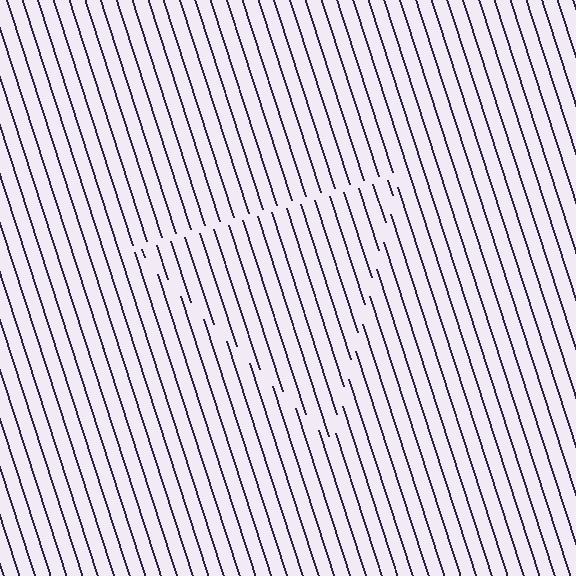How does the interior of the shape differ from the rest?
The interior of the shape contains the same grating, shifted by half a period — the contour is defined by the phase discontinuity where line-ends from the inner and outer gratings abut.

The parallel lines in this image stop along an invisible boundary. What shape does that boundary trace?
An illusory triangle. The interior of the shape contains the same grating, shifted by half a period — the contour is defined by the phase discontinuity where line-ends from the inner and outer gratings abut.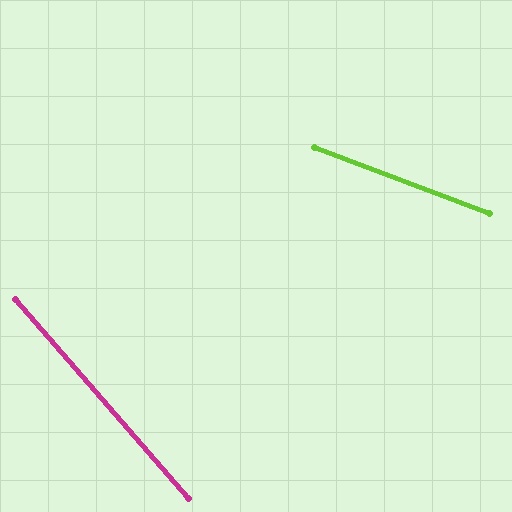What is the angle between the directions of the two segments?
Approximately 28 degrees.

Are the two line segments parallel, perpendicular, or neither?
Neither parallel nor perpendicular — they differ by about 28°.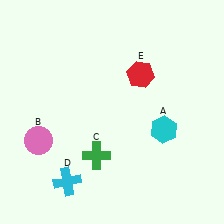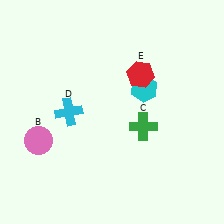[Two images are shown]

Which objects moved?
The objects that moved are: the cyan hexagon (A), the green cross (C), the cyan cross (D).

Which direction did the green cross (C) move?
The green cross (C) moved right.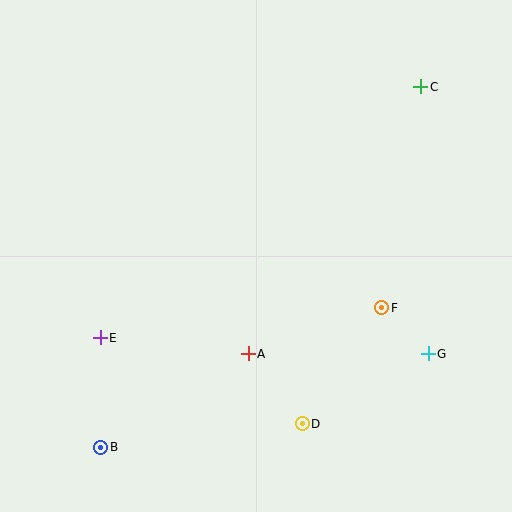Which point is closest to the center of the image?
Point A at (248, 354) is closest to the center.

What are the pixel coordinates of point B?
Point B is at (101, 447).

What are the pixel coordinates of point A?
Point A is at (248, 354).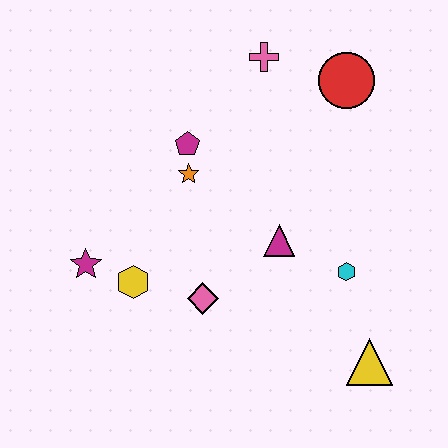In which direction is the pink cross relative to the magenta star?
The pink cross is above the magenta star.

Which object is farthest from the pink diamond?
The red circle is farthest from the pink diamond.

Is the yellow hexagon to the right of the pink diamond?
No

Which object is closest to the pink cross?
The red circle is closest to the pink cross.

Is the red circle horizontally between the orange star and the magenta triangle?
No